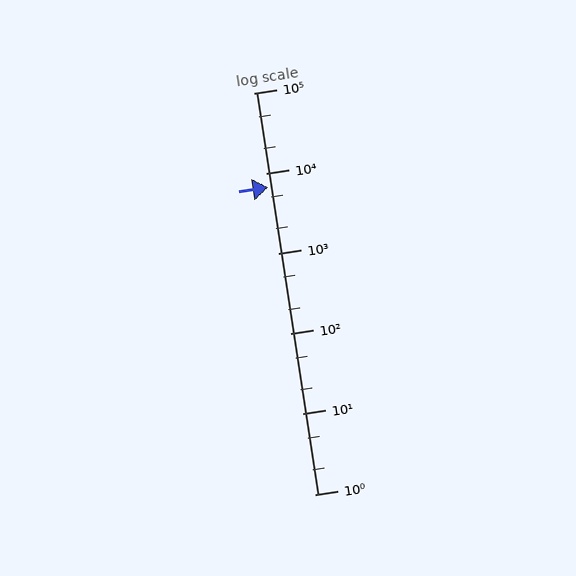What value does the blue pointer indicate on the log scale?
The pointer indicates approximately 6700.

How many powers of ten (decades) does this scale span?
The scale spans 5 decades, from 1 to 100000.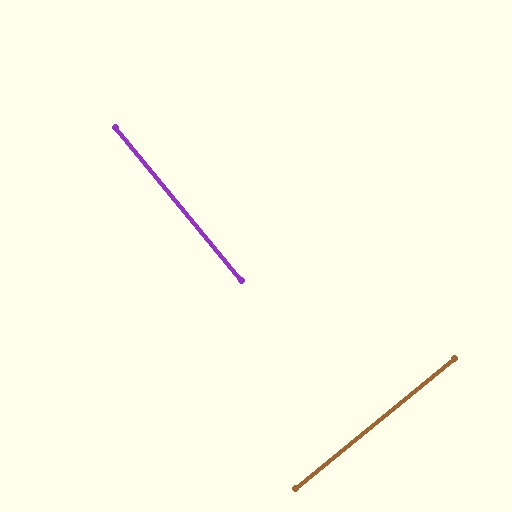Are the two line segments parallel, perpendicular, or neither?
Perpendicular — they meet at approximately 90°.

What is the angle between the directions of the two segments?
Approximately 90 degrees.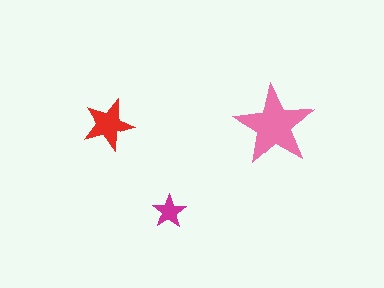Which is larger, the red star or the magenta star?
The red one.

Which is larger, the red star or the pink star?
The pink one.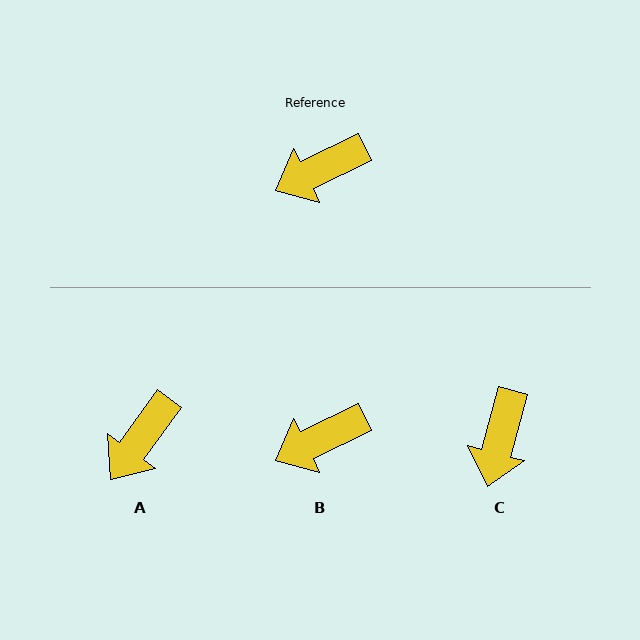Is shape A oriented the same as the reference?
No, it is off by about 28 degrees.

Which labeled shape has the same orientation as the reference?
B.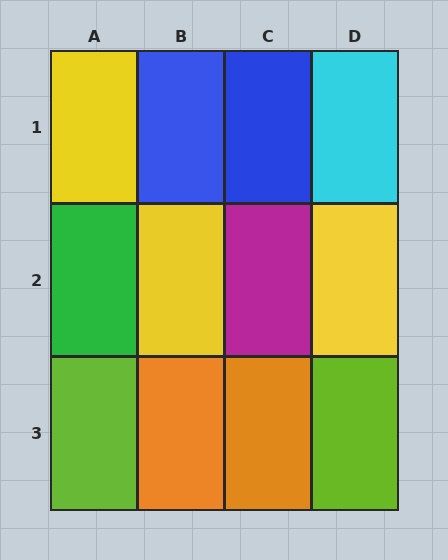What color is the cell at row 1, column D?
Cyan.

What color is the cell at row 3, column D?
Lime.